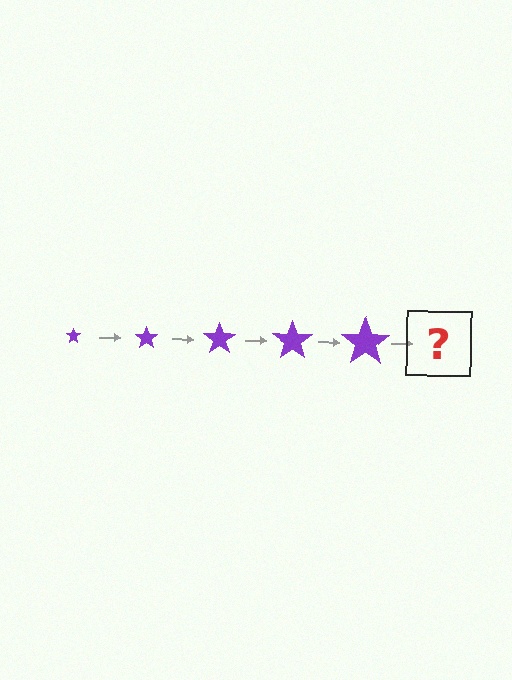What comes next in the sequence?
The next element should be a purple star, larger than the previous one.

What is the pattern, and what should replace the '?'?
The pattern is that the star gets progressively larger each step. The '?' should be a purple star, larger than the previous one.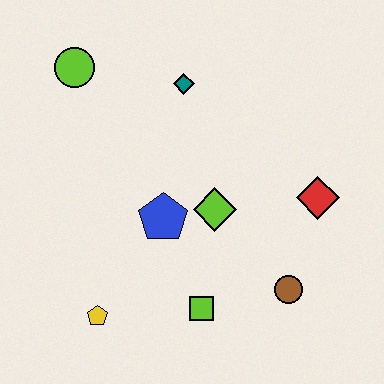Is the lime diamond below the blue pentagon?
No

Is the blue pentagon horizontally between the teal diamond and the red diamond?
No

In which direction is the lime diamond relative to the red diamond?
The lime diamond is to the left of the red diamond.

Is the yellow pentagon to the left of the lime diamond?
Yes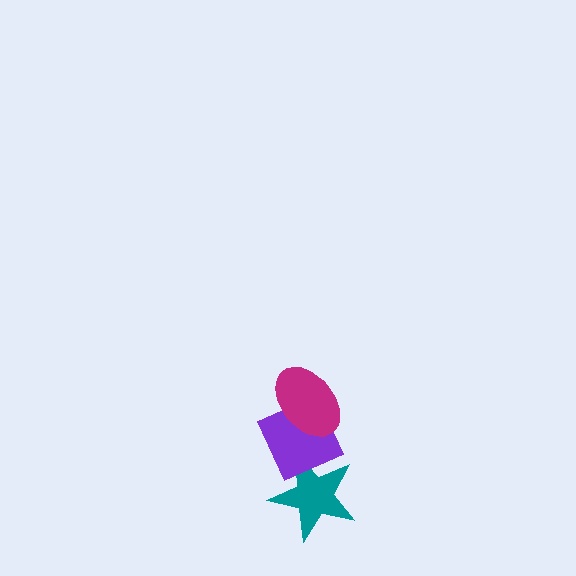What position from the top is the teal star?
The teal star is 3rd from the top.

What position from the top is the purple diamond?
The purple diamond is 2nd from the top.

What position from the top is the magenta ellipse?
The magenta ellipse is 1st from the top.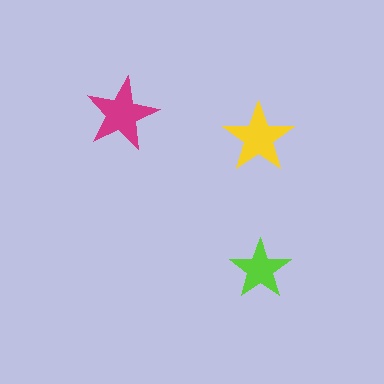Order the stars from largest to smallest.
the magenta one, the yellow one, the lime one.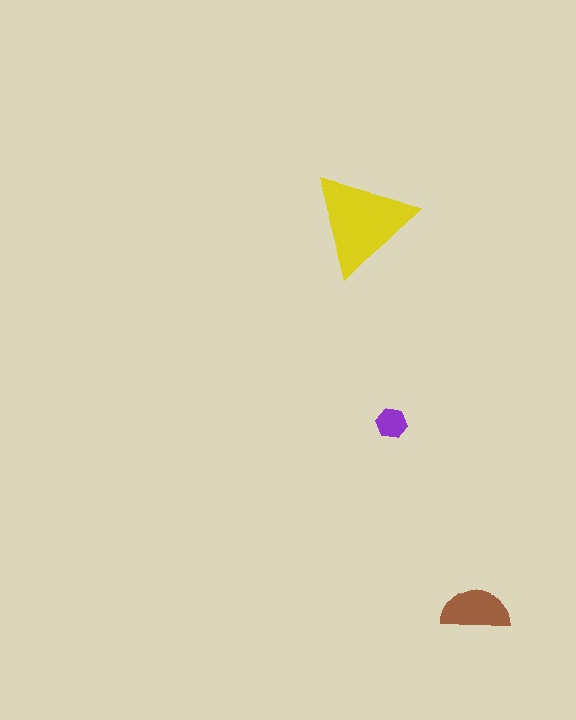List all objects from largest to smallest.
The yellow triangle, the brown semicircle, the purple hexagon.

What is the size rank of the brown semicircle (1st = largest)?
2nd.